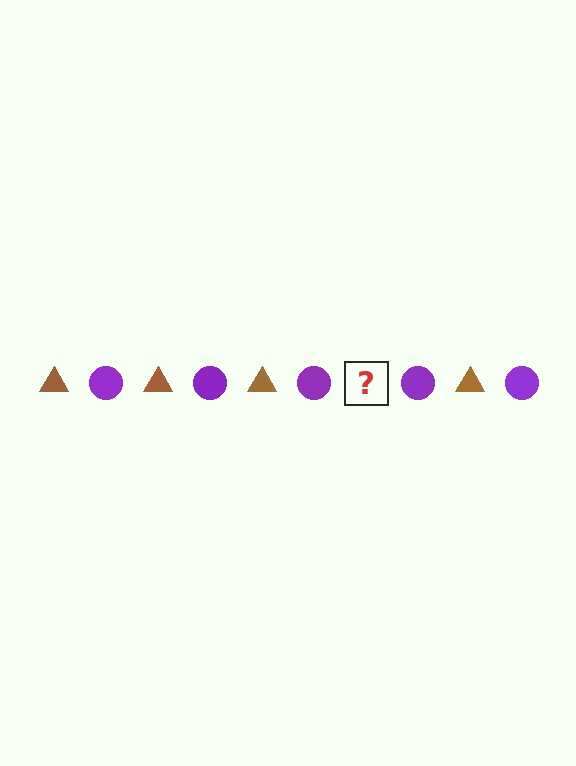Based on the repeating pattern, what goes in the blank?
The blank should be a brown triangle.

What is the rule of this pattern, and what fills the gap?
The rule is that the pattern alternates between brown triangle and purple circle. The gap should be filled with a brown triangle.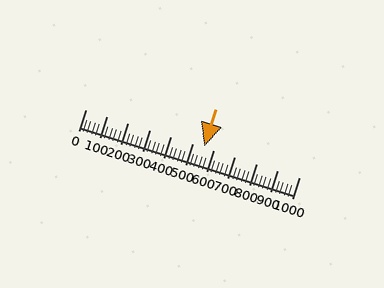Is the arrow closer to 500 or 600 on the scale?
The arrow is closer to 600.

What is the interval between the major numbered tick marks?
The major tick marks are spaced 100 units apart.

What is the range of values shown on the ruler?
The ruler shows values from 0 to 1000.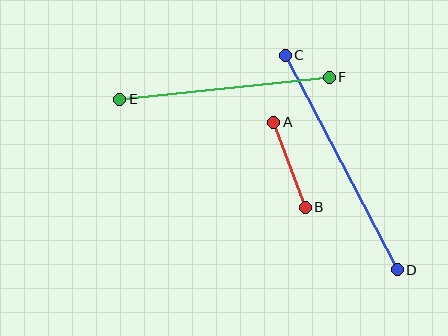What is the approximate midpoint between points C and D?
The midpoint is at approximately (341, 162) pixels.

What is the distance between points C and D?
The distance is approximately 242 pixels.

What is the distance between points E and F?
The distance is approximately 211 pixels.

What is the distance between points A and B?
The distance is approximately 90 pixels.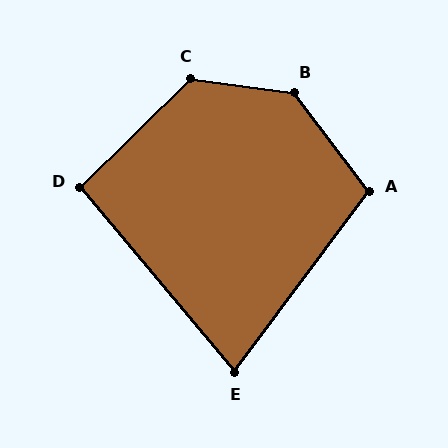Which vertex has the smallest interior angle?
E, at approximately 77 degrees.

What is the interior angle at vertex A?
Approximately 106 degrees (obtuse).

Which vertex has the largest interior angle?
B, at approximately 135 degrees.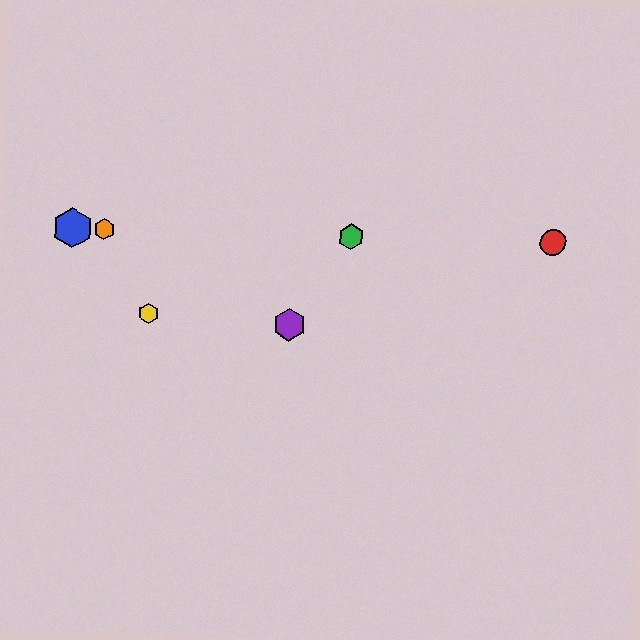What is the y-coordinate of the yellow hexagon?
The yellow hexagon is at y≈313.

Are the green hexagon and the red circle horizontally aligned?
Yes, both are at y≈237.